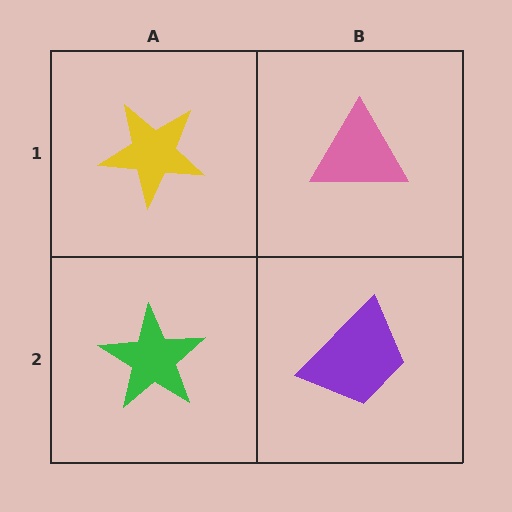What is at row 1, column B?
A pink triangle.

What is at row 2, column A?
A green star.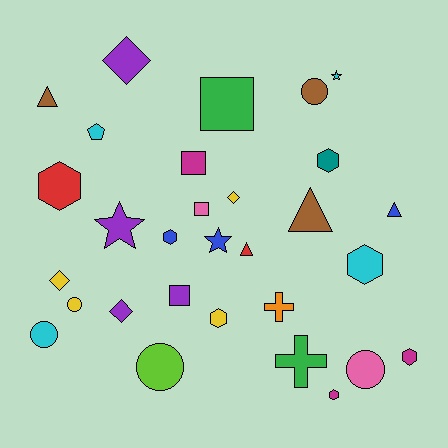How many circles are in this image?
There are 5 circles.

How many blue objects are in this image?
There are 3 blue objects.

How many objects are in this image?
There are 30 objects.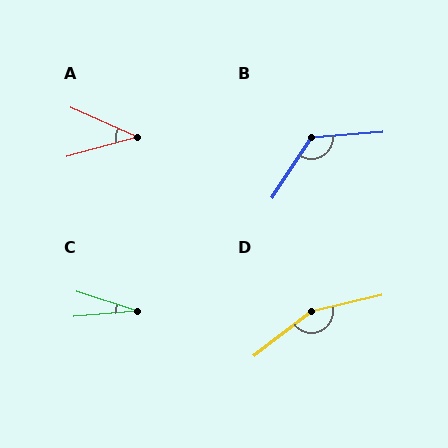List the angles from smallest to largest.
C (23°), A (39°), B (128°), D (155°).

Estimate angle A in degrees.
Approximately 39 degrees.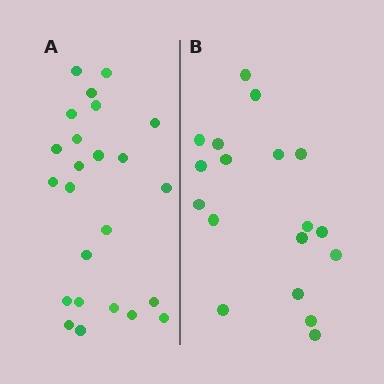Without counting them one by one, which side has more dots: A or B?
Region A (the left region) has more dots.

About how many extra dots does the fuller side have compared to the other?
Region A has about 6 more dots than region B.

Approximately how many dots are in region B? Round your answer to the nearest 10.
About 20 dots. (The exact count is 18, which rounds to 20.)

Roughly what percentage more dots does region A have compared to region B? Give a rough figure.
About 35% more.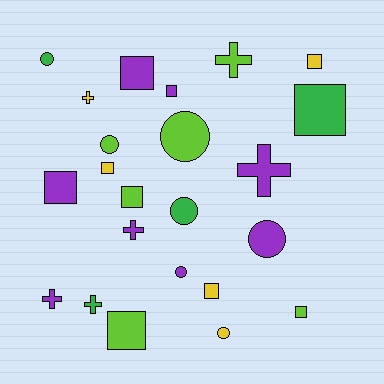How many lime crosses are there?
There is 1 lime cross.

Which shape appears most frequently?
Square, with 10 objects.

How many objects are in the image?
There are 23 objects.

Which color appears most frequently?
Purple, with 8 objects.